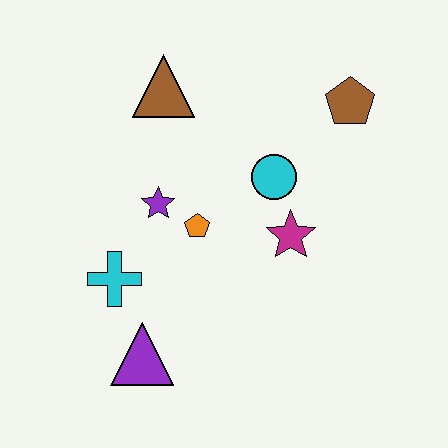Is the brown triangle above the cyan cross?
Yes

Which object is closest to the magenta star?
The cyan circle is closest to the magenta star.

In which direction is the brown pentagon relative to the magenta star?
The brown pentagon is above the magenta star.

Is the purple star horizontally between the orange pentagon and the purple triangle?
Yes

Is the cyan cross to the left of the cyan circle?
Yes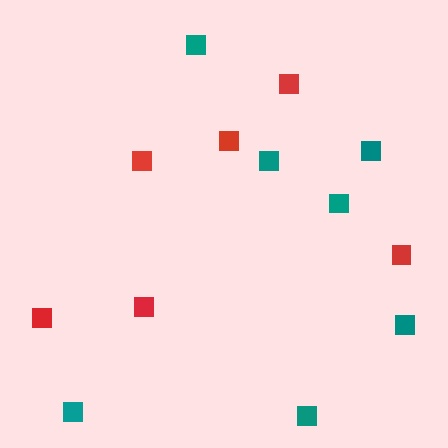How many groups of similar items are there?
There are 2 groups: one group of red squares (6) and one group of teal squares (7).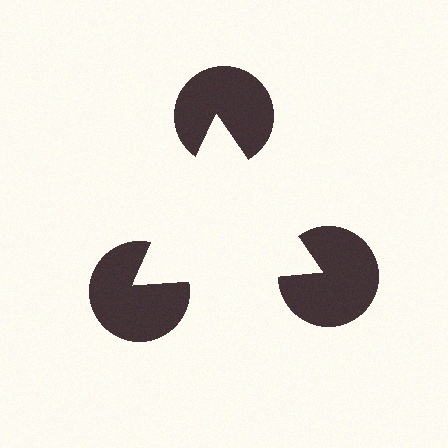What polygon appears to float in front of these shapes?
An illusory triangle — its edges are inferred from the aligned wedge cuts in the pac-man discs, not physically drawn.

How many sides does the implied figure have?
3 sides.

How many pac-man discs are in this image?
There are 3 — one at each vertex of the illusory triangle.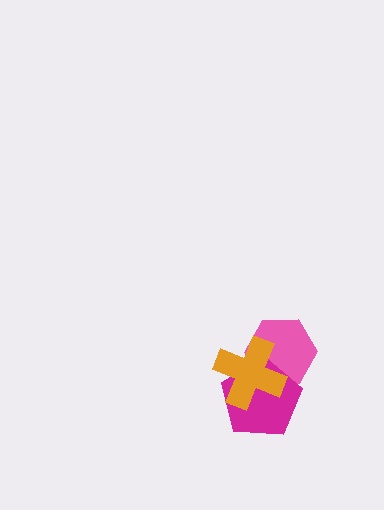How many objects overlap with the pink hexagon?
2 objects overlap with the pink hexagon.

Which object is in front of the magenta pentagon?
The orange cross is in front of the magenta pentagon.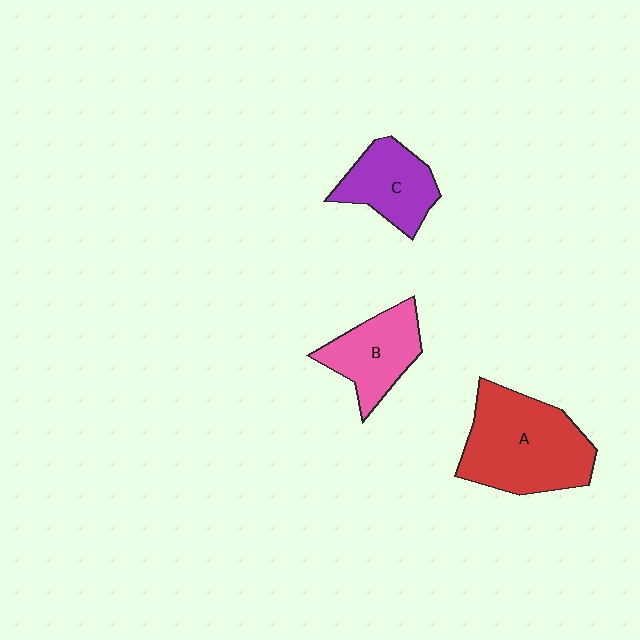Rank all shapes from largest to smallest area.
From largest to smallest: A (red), B (pink), C (purple).